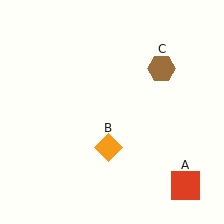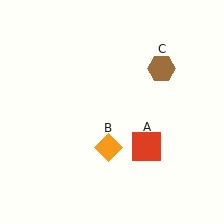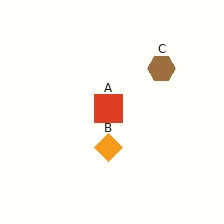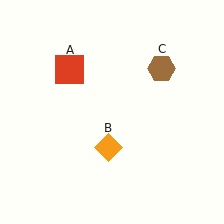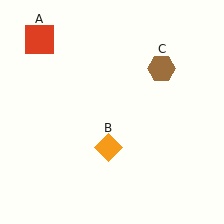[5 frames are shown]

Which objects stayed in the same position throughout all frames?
Orange diamond (object B) and brown hexagon (object C) remained stationary.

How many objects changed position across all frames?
1 object changed position: red square (object A).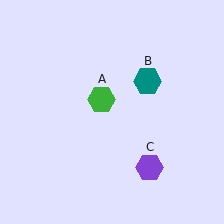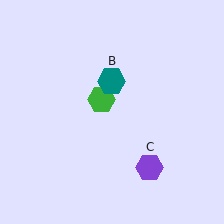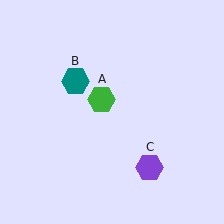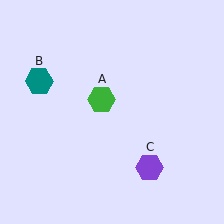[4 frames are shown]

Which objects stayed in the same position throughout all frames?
Green hexagon (object A) and purple hexagon (object C) remained stationary.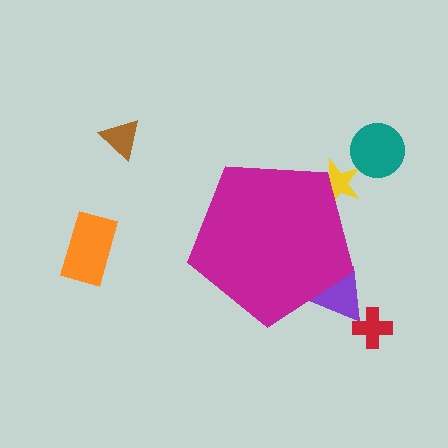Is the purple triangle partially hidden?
Yes, the purple triangle is partially hidden behind the magenta pentagon.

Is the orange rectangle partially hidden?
No, the orange rectangle is fully visible.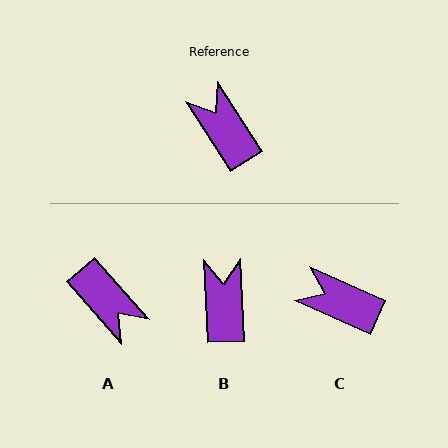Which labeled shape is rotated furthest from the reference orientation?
A, about 171 degrees away.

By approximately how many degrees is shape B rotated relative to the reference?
Approximately 30 degrees clockwise.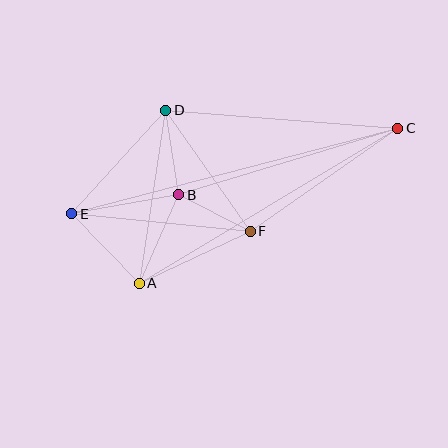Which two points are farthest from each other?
Points C and E are farthest from each other.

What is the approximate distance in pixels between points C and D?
The distance between C and D is approximately 233 pixels.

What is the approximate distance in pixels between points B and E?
The distance between B and E is approximately 108 pixels.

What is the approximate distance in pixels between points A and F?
The distance between A and F is approximately 123 pixels.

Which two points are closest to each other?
Points B and F are closest to each other.